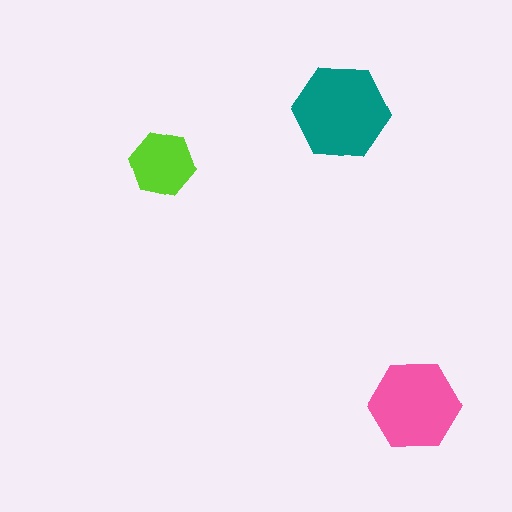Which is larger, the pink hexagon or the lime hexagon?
The pink one.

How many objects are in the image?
There are 3 objects in the image.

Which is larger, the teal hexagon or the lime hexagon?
The teal one.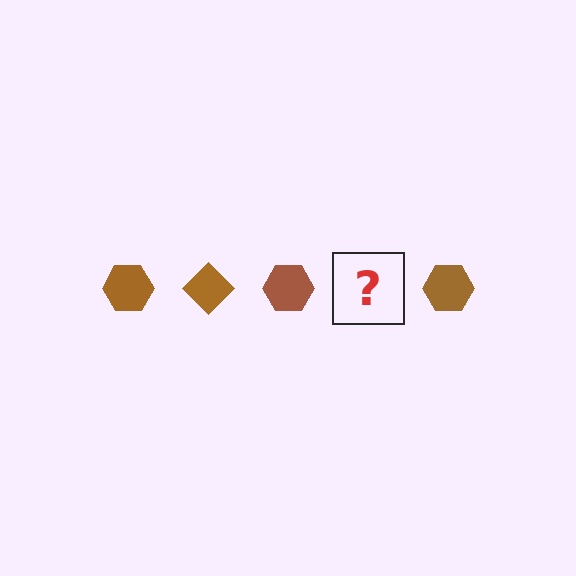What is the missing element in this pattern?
The missing element is a brown diamond.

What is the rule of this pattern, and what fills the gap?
The rule is that the pattern cycles through hexagon, diamond shapes in brown. The gap should be filled with a brown diamond.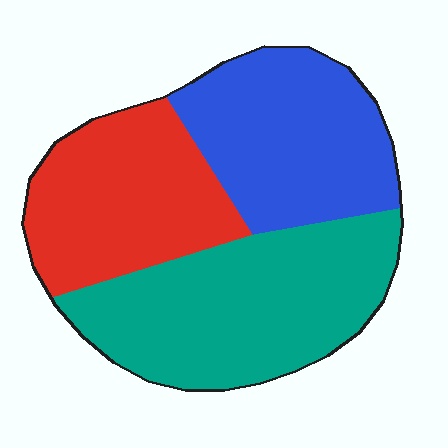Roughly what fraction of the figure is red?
Red covers about 30% of the figure.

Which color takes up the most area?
Teal, at roughly 40%.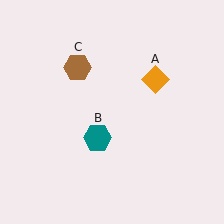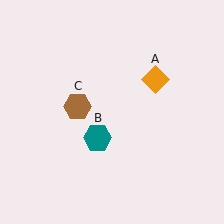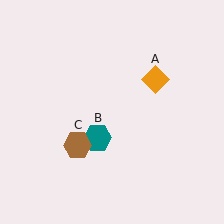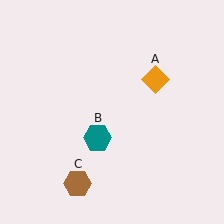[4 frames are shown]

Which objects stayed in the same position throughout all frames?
Orange diamond (object A) and teal hexagon (object B) remained stationary.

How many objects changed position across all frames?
1 object changed position: brown hexagon (object C).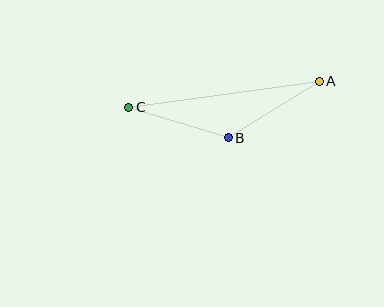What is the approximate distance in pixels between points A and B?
The distance between A and B is approximately 107 pixels.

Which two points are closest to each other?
Points B and C are closest to each other.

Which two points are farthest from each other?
Points A and C are farthest from each other.